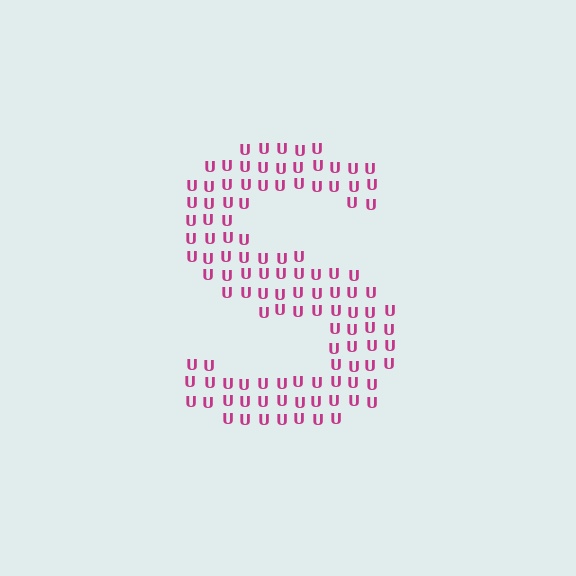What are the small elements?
The small elements are letter U's.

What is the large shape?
The large shape is the letter S.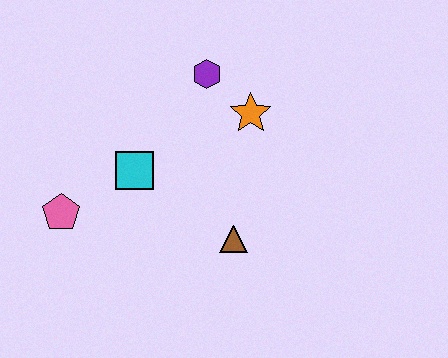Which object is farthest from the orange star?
The pink pentagon is farthest from the orange star.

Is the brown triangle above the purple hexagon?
No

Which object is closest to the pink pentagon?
The cyan square is closest to the pink pentagon.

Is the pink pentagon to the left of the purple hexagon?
Yes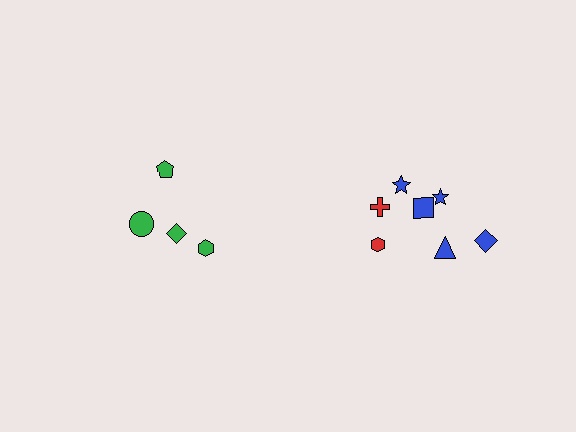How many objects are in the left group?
There are 4 objects.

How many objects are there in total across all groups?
There are 11 objects.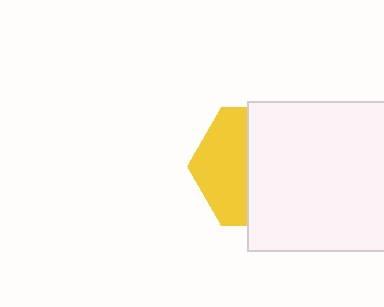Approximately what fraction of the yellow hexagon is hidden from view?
Roughly 58% of the yellow hexagon is hidden behind the white square.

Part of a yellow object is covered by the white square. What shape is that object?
It is a hexagon.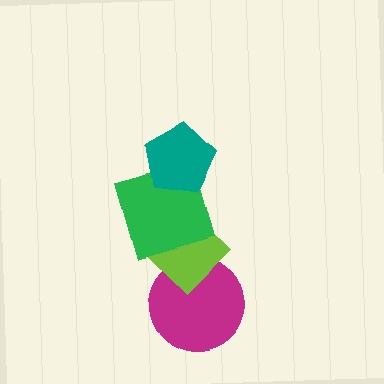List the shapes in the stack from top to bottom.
From top to bottom: the teal pentagon, the green square, the lime diamond, the magenta circle.